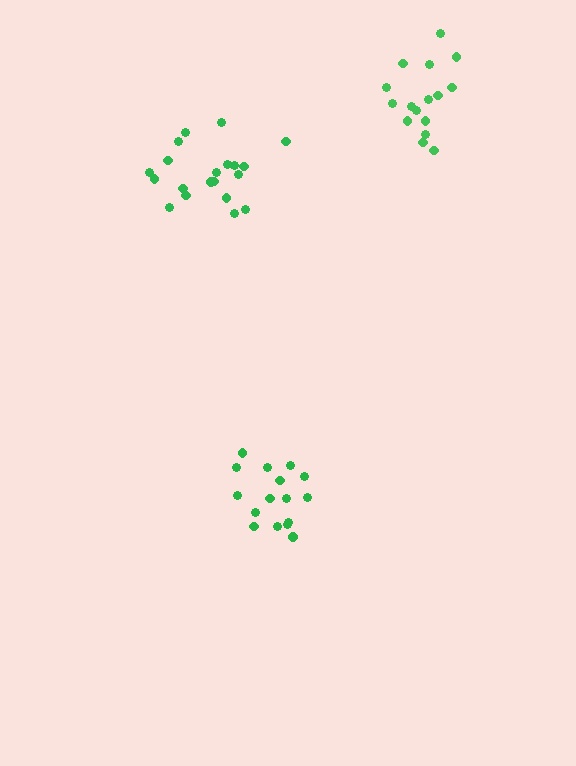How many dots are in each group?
Group 1: 20 dots, Group 2: 17 dots, Group 3: 16 dots (53 total).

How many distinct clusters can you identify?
There are 3 distinct clusters.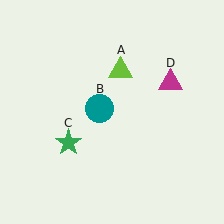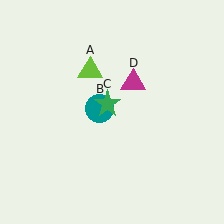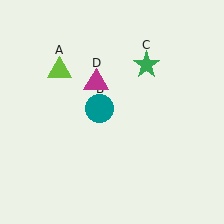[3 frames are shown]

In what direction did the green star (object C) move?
The green star (object C) moved up and to the right.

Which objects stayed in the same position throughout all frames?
Teal circle (object B) remained stationary.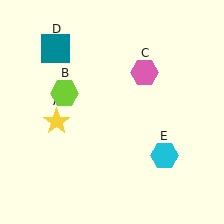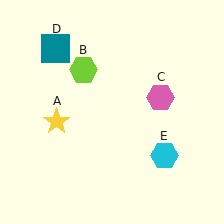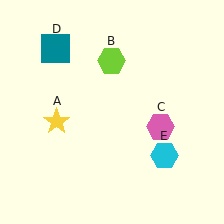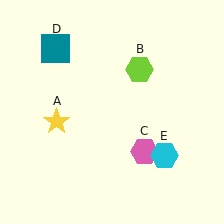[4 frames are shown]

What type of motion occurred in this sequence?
The lime hexagon (object B), pink hexagon (object C) rotated clockwise around the center of the scene.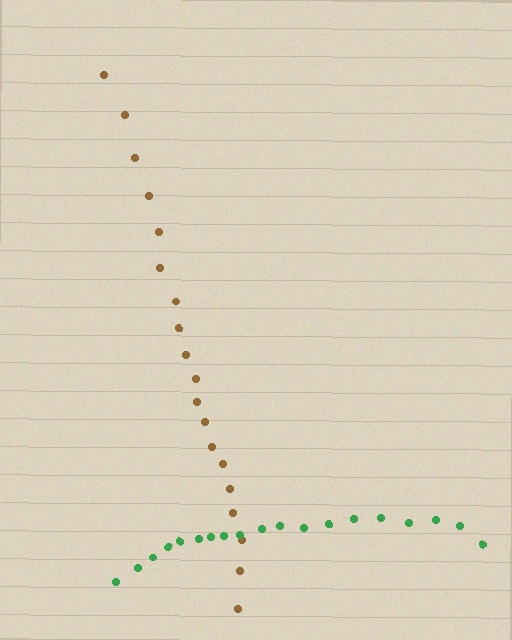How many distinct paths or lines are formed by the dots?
There are 2 distinct paths.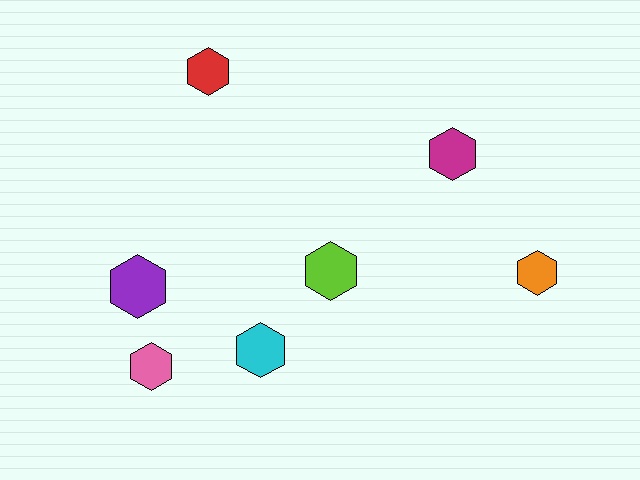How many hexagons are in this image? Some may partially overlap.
There are 7 hexagons.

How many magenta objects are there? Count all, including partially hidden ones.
There is 1 magenta object.